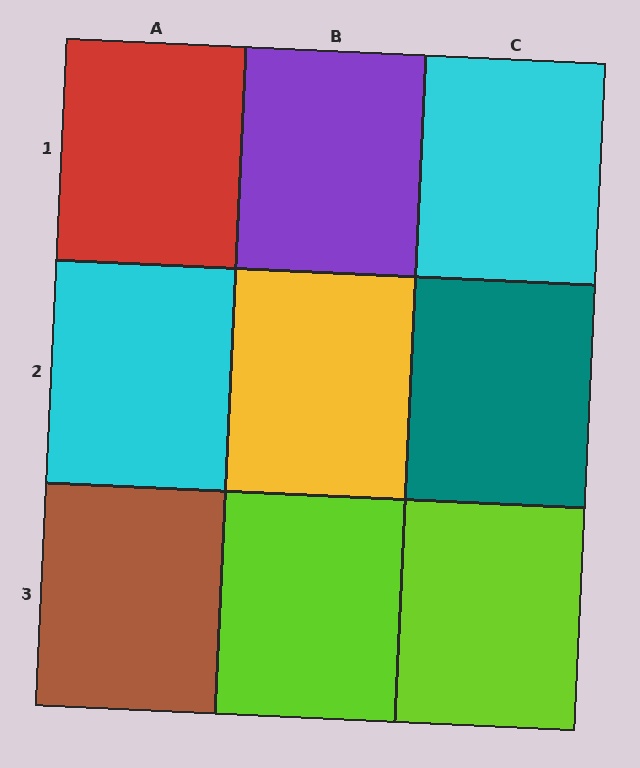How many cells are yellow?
1 cell is yellow.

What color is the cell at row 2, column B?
Yellow.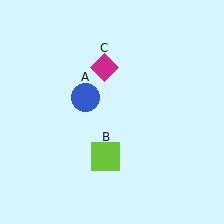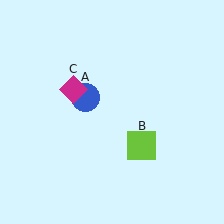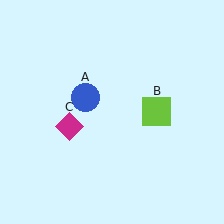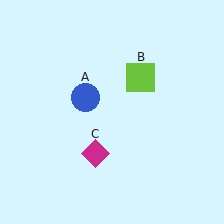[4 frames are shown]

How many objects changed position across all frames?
2 objects changed position: lime square (object B), magenta diamond (object C).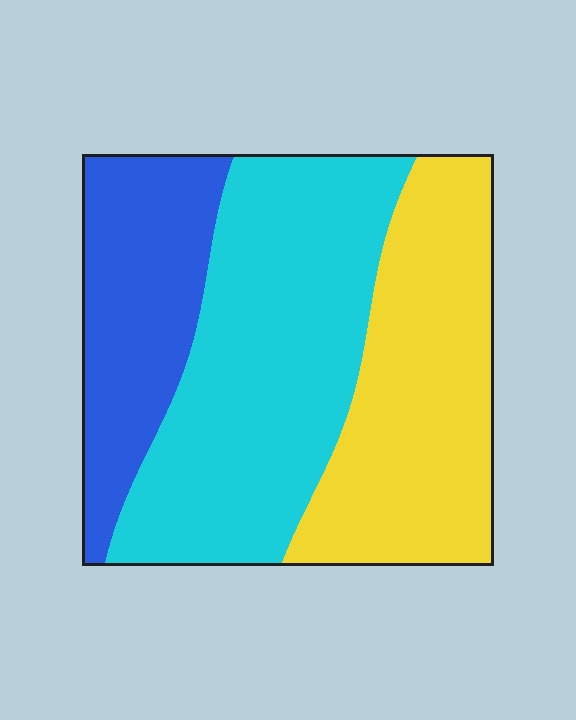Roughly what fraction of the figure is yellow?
Yellow takes up about one third (1/3) of the figure.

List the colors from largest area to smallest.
From largest to smallest: cyan, yellow, blue.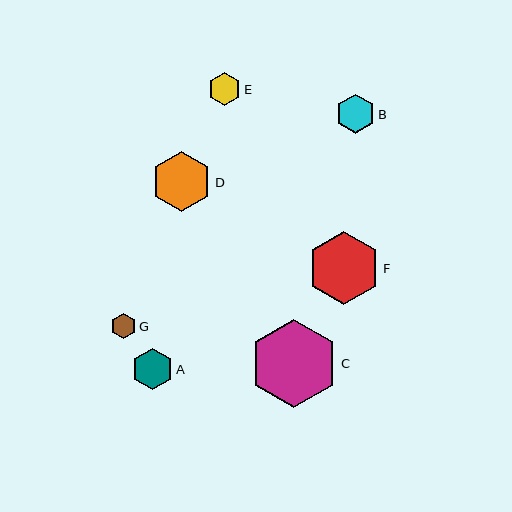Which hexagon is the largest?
Hexagon C is the largest with a size of approximately 89 pixels.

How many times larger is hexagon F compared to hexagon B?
Hexagon F is approximately 1.9 times the size of hexagon B.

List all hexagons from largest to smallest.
From largest to smallest: C, F, D, A, B, E, G.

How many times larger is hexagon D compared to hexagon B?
Hexagon D is approximately 1.5 times the size of hexagon B.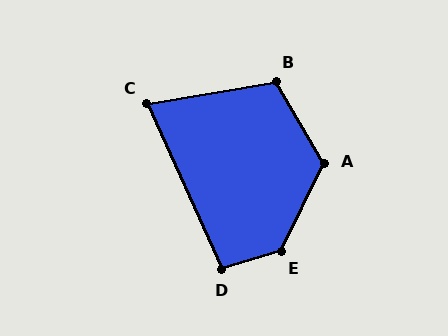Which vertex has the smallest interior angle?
C, at approximately 75 degrees.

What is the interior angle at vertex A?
Approximately 123 degrees (obtuse).